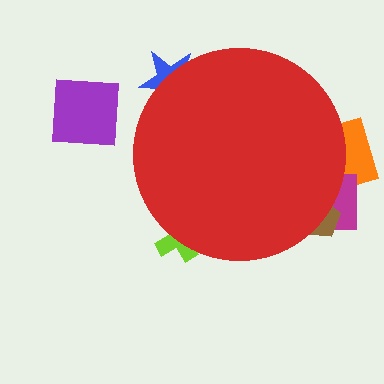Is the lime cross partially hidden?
Yes, the lime cross is partially hidden behind the red circle.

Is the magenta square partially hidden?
Yes, the magenta square is partially hidden behind the red circle.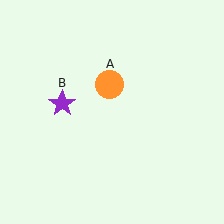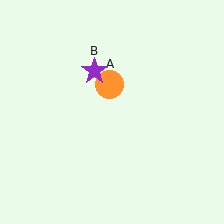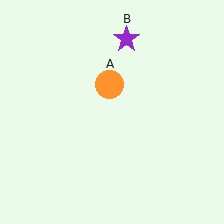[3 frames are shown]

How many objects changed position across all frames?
1 object changed position: purple star (object B).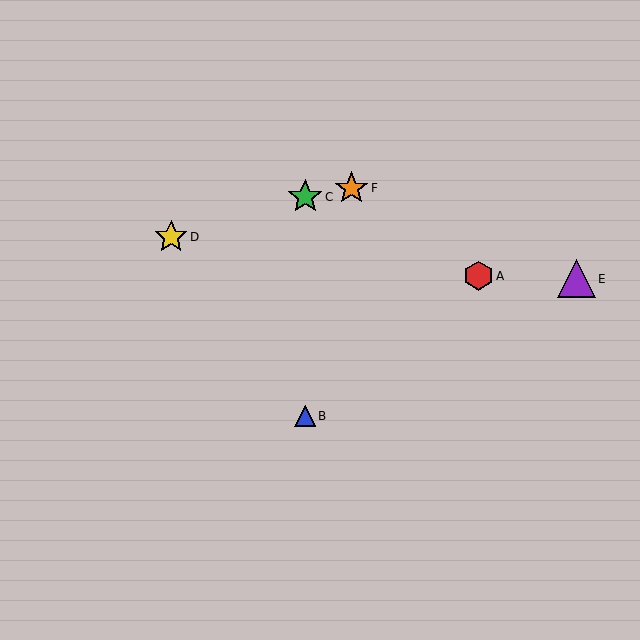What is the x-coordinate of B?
Object B is at x≈305.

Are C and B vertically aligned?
Yes, both are at x≈305.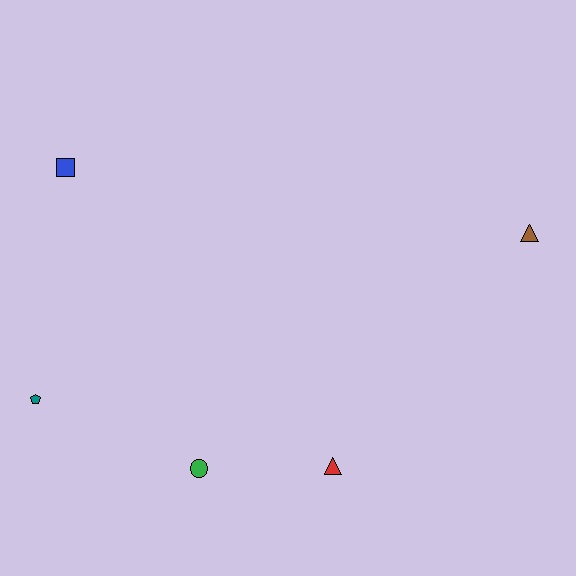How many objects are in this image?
There are 5 objects.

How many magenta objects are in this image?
There are no magenta objects.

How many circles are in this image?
There is 1 circle.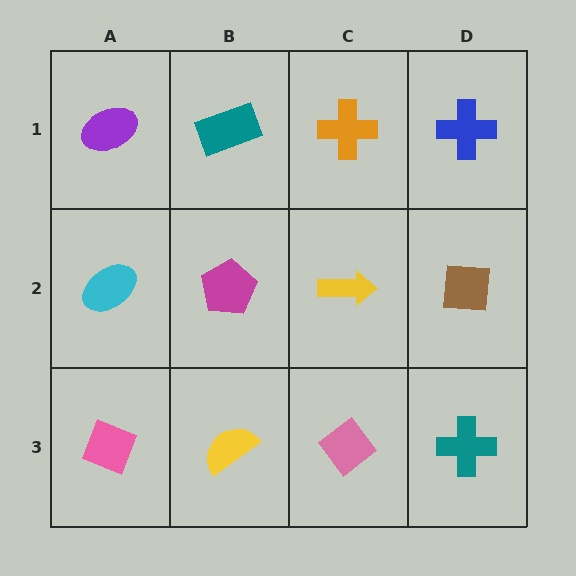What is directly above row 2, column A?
A purple ellipse.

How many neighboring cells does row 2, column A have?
3.